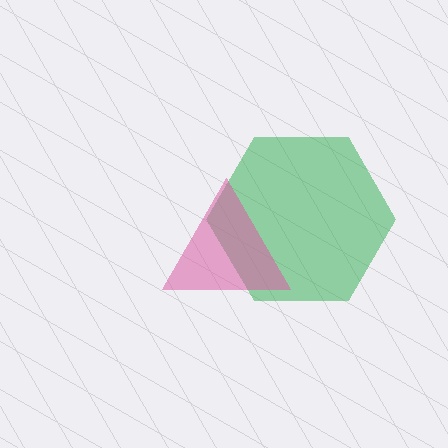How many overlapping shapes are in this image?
There are 2 overlapping shapes in the image.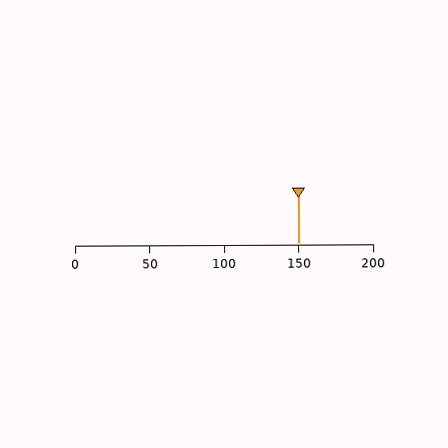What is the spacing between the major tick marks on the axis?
The major ticks are spaced 50 apart.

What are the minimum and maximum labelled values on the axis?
The axis runs from 0 to 200.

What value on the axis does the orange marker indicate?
The marker indicates approximately 150.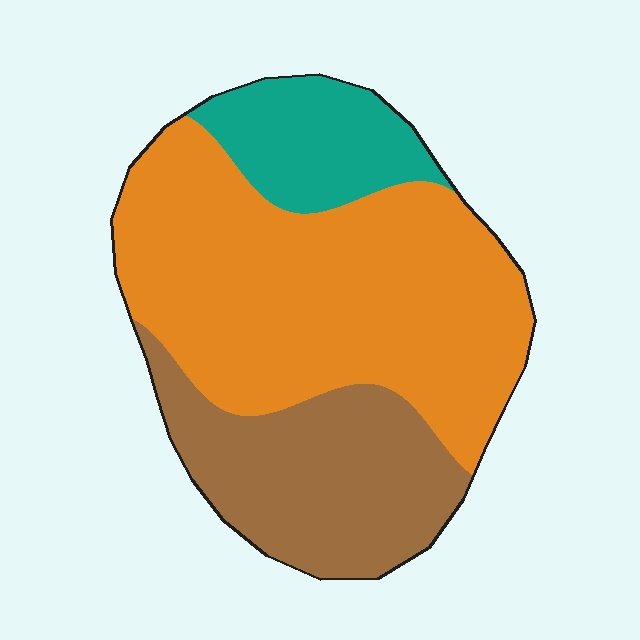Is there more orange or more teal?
Orange.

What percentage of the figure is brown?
Brown covers about 30% of the figure.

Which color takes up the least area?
Teal, at roughly 15%.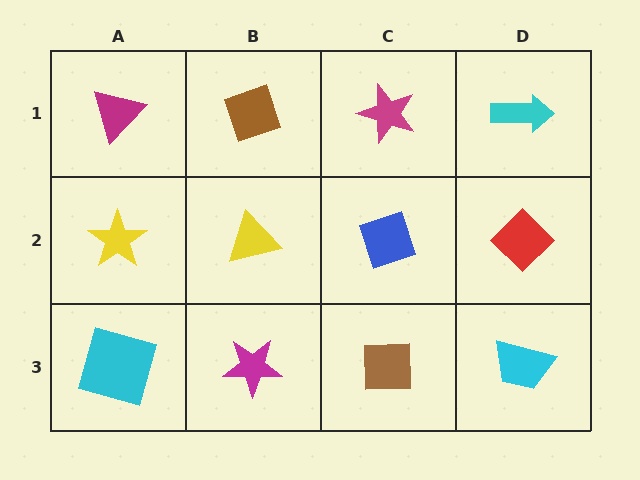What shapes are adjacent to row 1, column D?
A red diamond (row 2, column D), a magenta star (row 1, column C).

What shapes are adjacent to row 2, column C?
A magenta star (row 1, column C), a brown square (row 3, column C), a yellow triangle (row 2, column B), a red diamond (row 2, column D).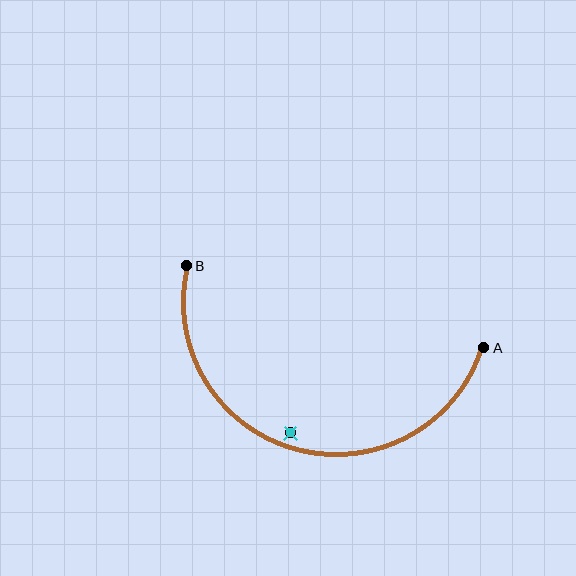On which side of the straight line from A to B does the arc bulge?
The arc bulges below the straight line connecting A and B.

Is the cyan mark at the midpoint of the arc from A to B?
No — the cyan mark does not lie on the arc at all. It sits slightly inside the curve.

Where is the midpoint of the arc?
The arc midpoint is the point on the curve farthest from the straight line joining A and B. It sits below that line.